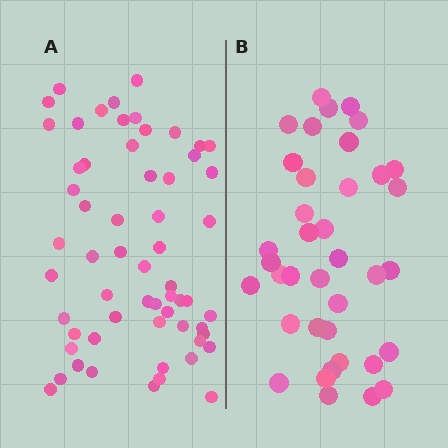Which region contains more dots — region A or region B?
Region A (the left region) has more dots.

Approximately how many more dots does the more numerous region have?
Region A has approximately 20 more dots than region B.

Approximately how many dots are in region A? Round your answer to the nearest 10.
About 60 dots.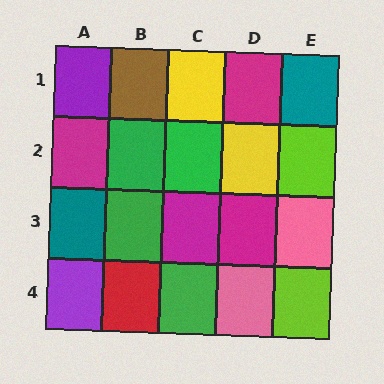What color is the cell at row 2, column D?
Yellow.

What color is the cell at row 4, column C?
Green.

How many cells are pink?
2 cells are pink.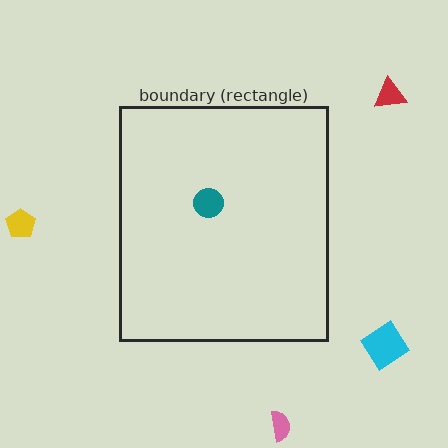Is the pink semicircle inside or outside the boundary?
Outside.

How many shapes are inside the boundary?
1 inside, 4 outside.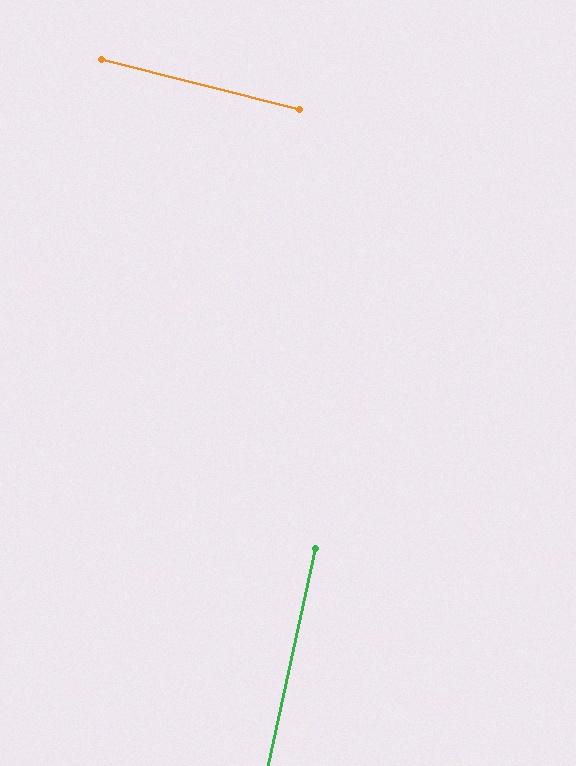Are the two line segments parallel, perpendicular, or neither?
Perpendicular — they meet at approximately 88°.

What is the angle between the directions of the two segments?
Approximately 88 degrees.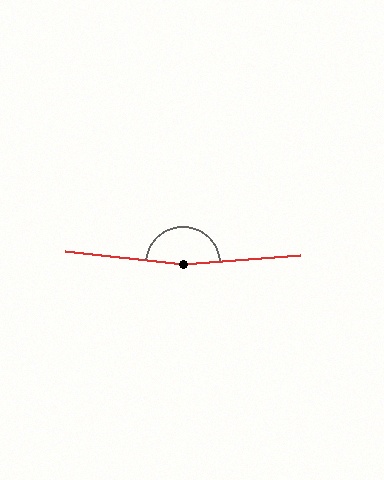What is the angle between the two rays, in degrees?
Approximately 170 degrees.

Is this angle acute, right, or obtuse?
It is obtuse.